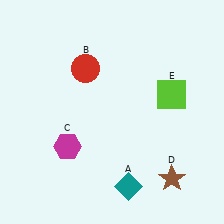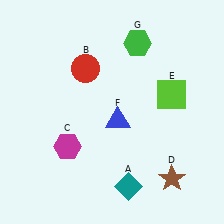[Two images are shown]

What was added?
A blue triangle (F), a green hexagon (G) were added in Image 2.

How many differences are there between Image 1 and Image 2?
There are 2 differences between the two images.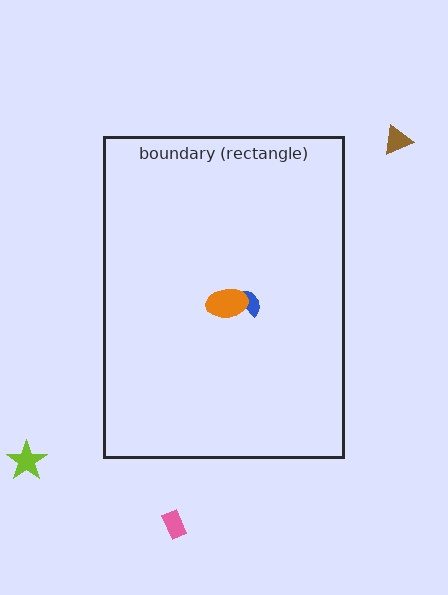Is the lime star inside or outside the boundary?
Outside.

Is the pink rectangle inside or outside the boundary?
Outside.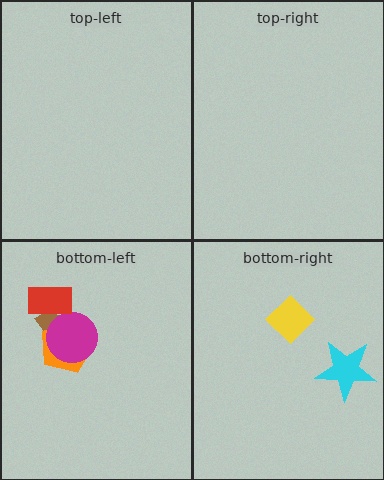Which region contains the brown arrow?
The bottom-left region.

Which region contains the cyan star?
The bottom-right region.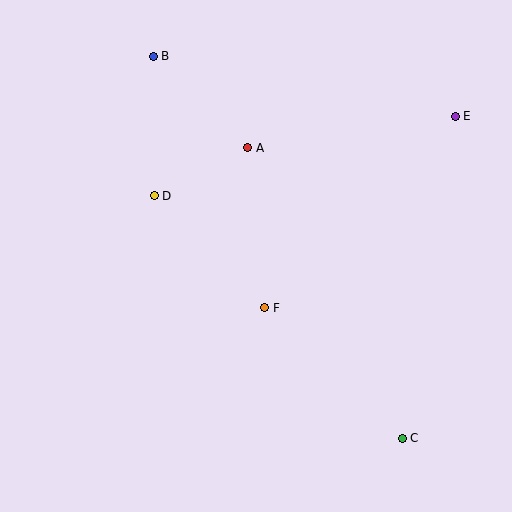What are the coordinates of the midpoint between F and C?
The midpoint between F and C is at (334, 373).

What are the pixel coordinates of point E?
Point E is at (455, 116).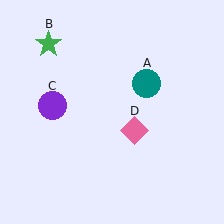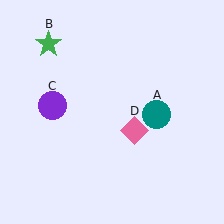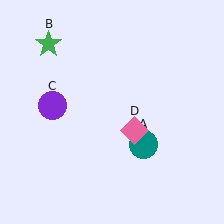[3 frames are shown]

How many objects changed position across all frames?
1 object changed position: teal circle (object A).